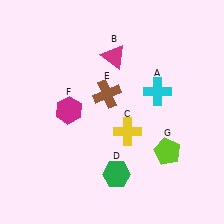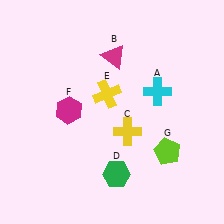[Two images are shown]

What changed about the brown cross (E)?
In Image 1, E is brown. In Image 2, it changed to yellow.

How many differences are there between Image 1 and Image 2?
There is 1 difference between the two images.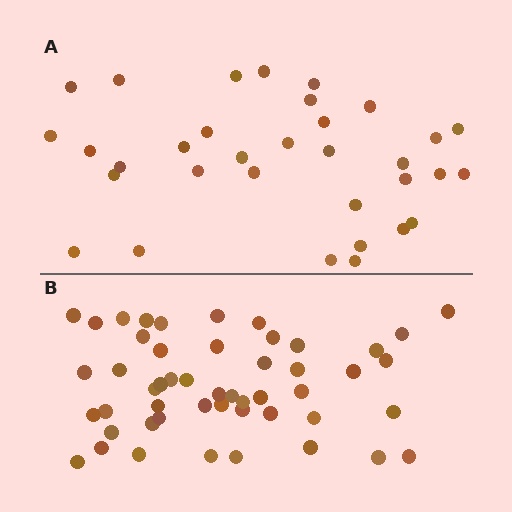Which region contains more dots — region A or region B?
Region B (the bottom region) has more dots.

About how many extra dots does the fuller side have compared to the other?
Region B has approximately 15 more dots than region A.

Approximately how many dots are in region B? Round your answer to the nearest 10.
About 50 dots.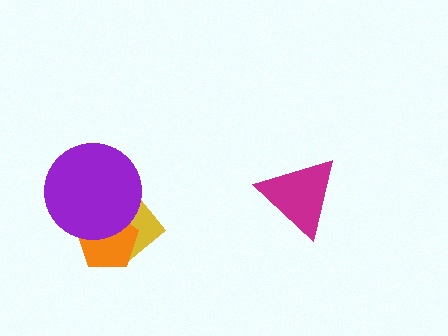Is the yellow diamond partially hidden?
Yes, it is partially covered by another shape.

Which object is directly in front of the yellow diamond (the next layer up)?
The orange pentagon is directly in front of the yellow diamond.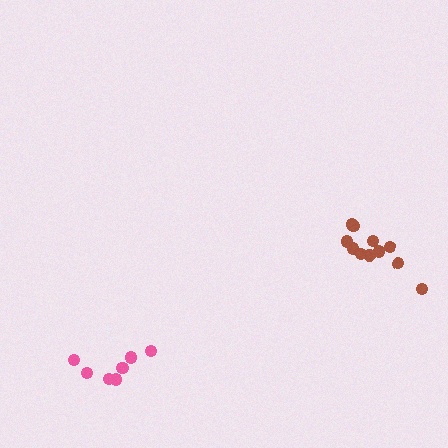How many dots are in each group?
Group 1: 7 dots, Group 2: 11 dots (18 total).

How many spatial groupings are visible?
There are 2 spatial groupings.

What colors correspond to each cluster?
The clusters are colored: pink, brown.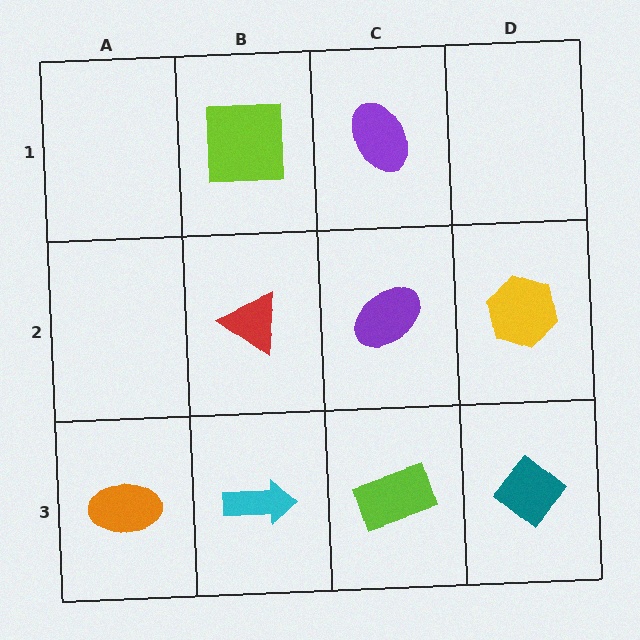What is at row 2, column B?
A red triangle.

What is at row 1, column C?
A purple ellipse.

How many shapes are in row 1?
2 shapes.